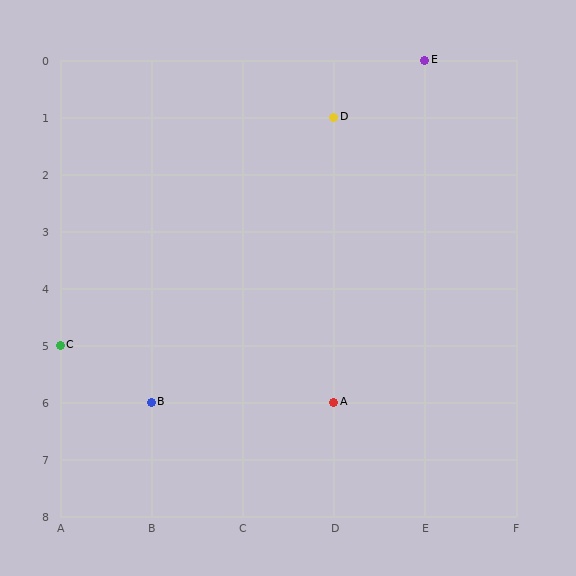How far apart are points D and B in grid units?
Points D and B are 2 columns and 5 rows apart (about 5.4 grid units diagonally).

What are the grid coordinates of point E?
Point E is at grid coordinates (E, 0).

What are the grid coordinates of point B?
Point B is at grid coordinates (B, 6).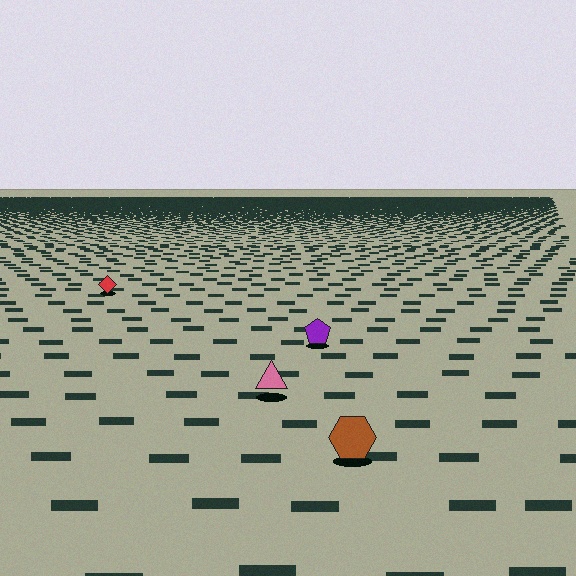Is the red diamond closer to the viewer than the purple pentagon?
No. The purple pentagon is closer — you can tell from the texture gradient: the ground texture is coarser near it.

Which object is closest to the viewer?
The brown hexagon is closest. The texture marks near it are larger and more spread out.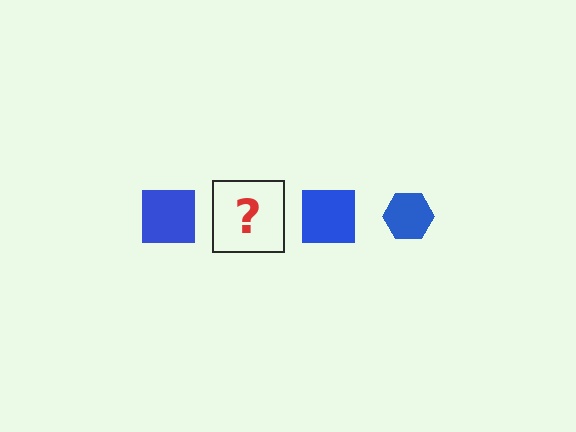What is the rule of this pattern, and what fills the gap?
The rule is that the pattern cycles through square, hexagon shapes in blue. The gap should be filled with a blue hexagon.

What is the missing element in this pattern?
The missing element is a blue hexagon.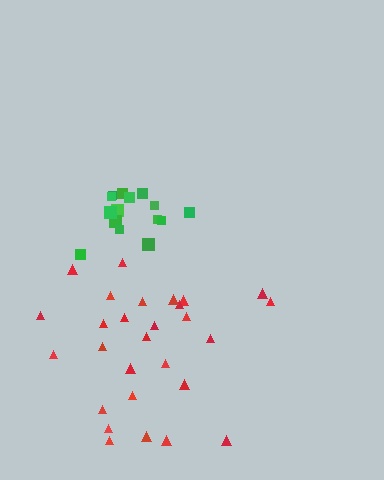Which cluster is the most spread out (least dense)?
Red.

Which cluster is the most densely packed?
Green.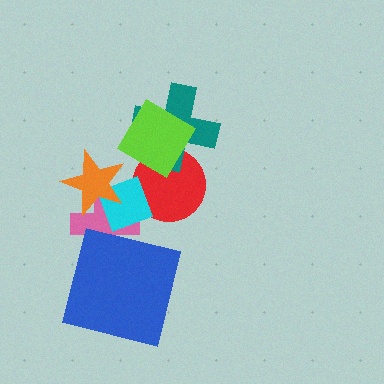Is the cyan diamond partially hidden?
Yes, it is partially covered by another shape.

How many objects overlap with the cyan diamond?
3 objects overlap with the cyan diamond.